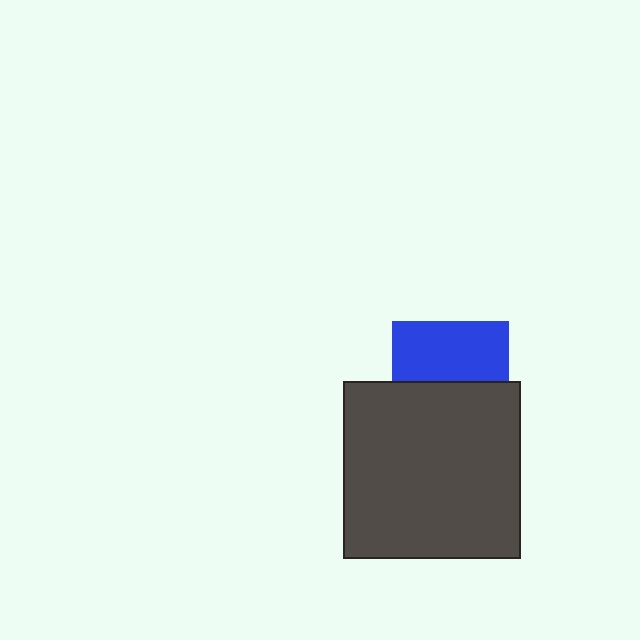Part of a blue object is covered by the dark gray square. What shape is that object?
It is a square.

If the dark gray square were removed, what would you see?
You would see the complete blue square.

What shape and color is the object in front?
The object in front is a dark gray square.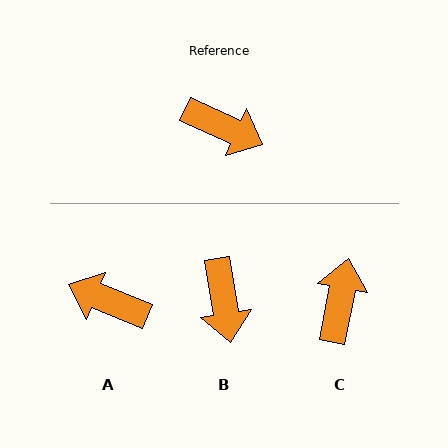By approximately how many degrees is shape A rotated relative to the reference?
Approximately 177 degrees clockwise.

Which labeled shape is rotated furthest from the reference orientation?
A, about 177 degrees away.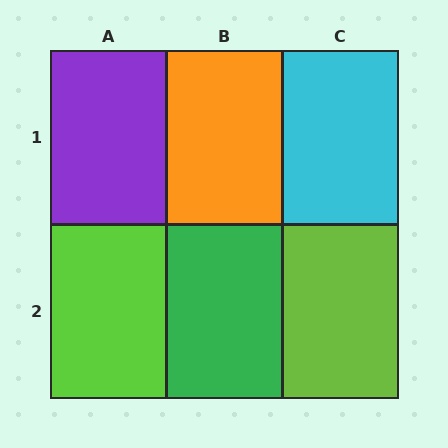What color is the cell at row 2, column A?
Lime.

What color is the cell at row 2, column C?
Lime.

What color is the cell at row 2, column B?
Green.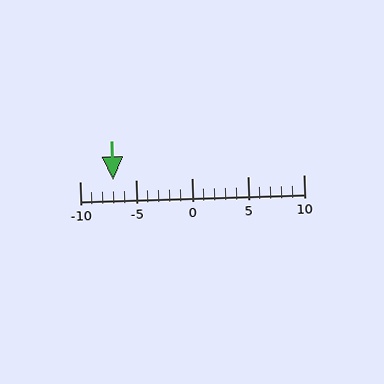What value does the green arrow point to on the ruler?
The green arrow points to approximately -7.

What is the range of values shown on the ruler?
The ruler shows values from -10 to 10.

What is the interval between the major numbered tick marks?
The major tick marks are spaced 5 units apart.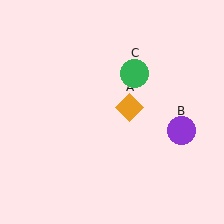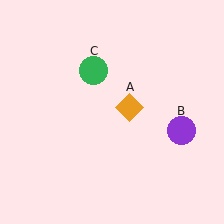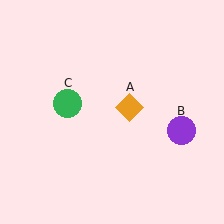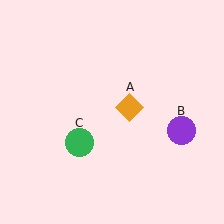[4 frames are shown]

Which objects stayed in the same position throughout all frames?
Orange diamond (object A) and purple circle (object B) remained stationary.